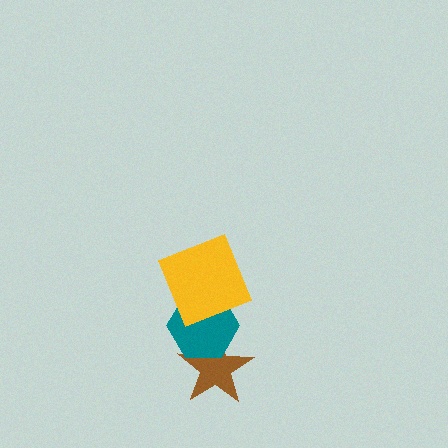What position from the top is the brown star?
The brown star is 3rd from the top.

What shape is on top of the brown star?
The teal hexagon is on top of the brown star.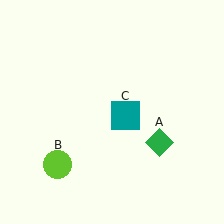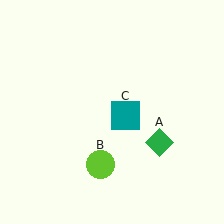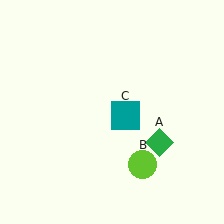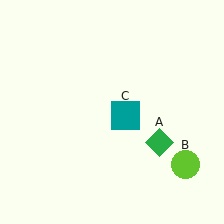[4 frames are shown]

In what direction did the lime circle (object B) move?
The lime circle (object B) moved right.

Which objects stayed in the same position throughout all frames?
Green diamond (object A) and teal square (object C) remained stationary.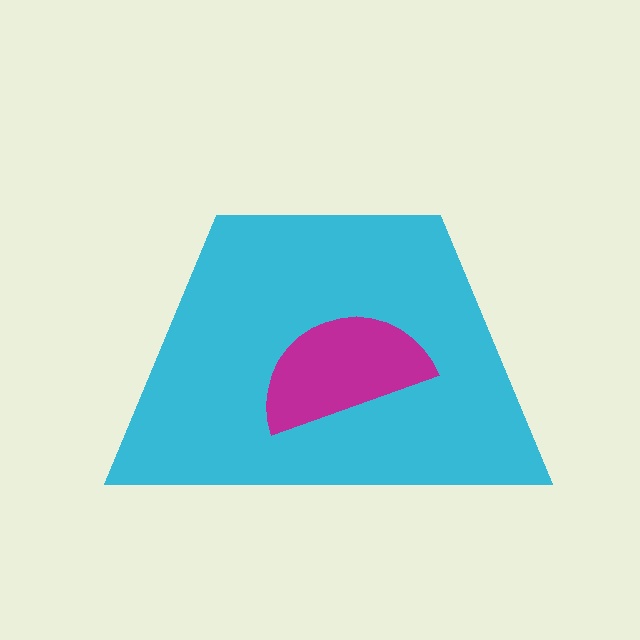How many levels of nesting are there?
2.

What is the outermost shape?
The cyan trapezoid.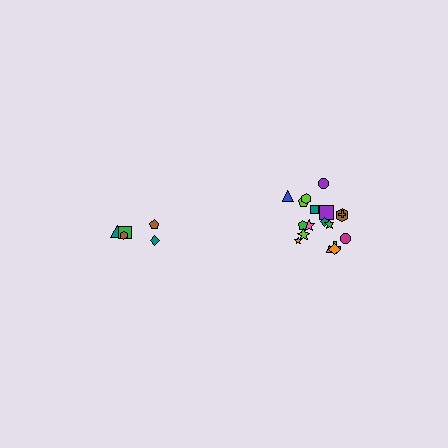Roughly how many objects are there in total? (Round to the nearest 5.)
Roughly 25 objects in total.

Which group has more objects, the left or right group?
The right group.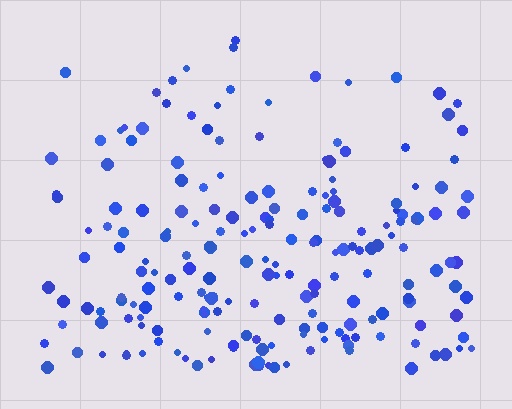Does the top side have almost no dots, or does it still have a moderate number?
Still a moderate number, just noticeably fewer than the bottom.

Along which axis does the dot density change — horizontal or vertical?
Vertical.